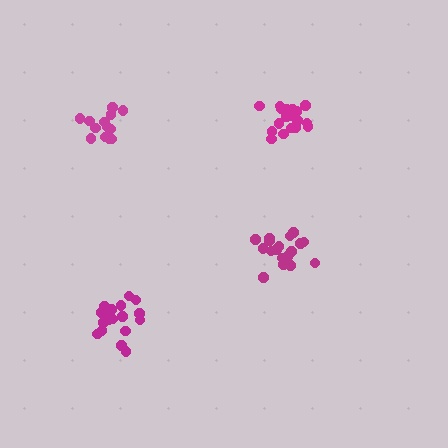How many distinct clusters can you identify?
There are 4 distinct clusters.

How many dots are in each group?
Group 1: 19 dots, Group 2: 18 dots, Group 3: 18 dots, Group 4: 14 dots (69 total).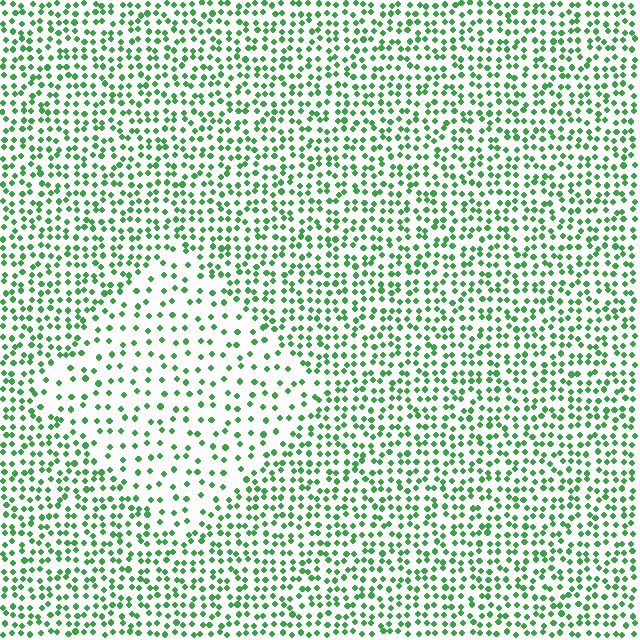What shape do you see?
I see a diamond.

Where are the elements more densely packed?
The elements are more densely packed outside the diamond boundary.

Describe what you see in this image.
The image contains small green elements arranged at two different densities. A diamond-shaped region is visible where the elements are less densely packed than the surrounding area.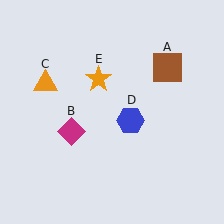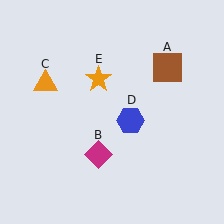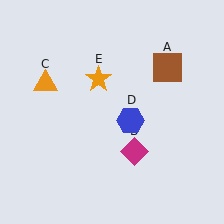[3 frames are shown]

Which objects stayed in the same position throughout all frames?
Brown square (object A) and orange triangle (object C) and blue hexagon (object D) and orange star (object E) remained stationary.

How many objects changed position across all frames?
1 object changed position: magenta diamond (object B).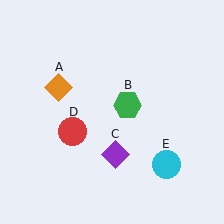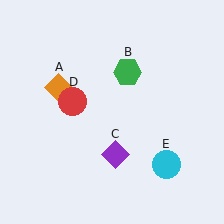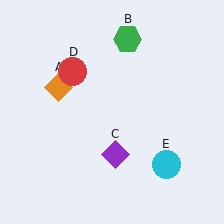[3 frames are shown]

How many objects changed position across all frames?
2 objects changed position: green hexagon (object B), red circle (object D).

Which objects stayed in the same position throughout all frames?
Orange diamond (object A) and purple diamond (object C) and cyan circle (object E) remained stationary.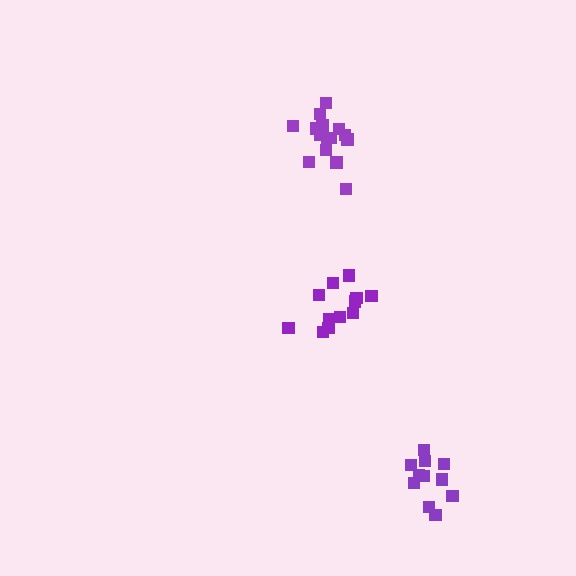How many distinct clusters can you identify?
There are 3 distinct clusters.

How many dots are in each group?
Group 1: 13 dots, Group 2: 15 dots, Group 3: 11 dots (39 total).